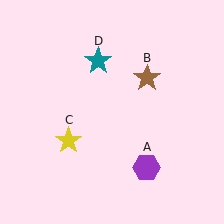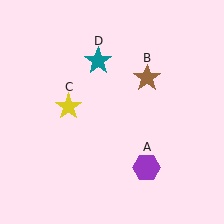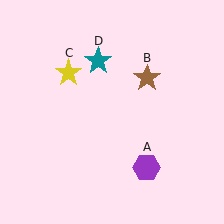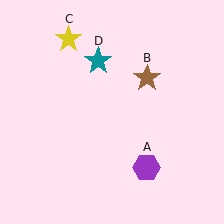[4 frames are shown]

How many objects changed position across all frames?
1 object changed position: yellow star (object C).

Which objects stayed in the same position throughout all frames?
Purple hexagon (object A) and brown star (object B) and teal star (object D) remained stationary.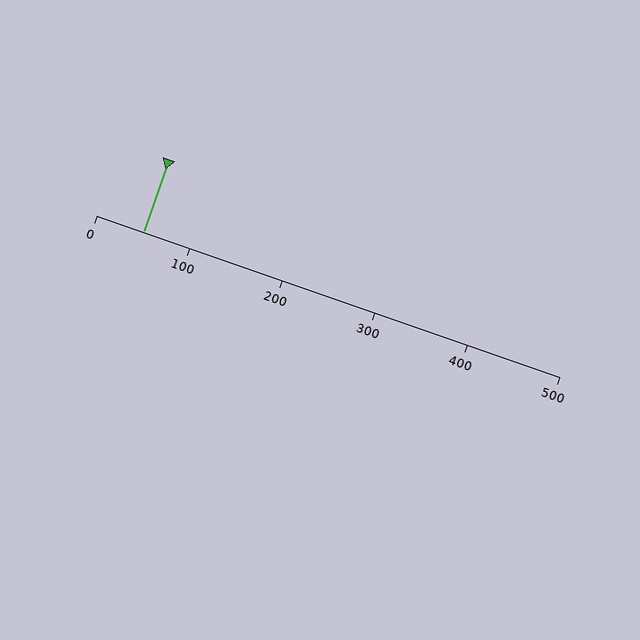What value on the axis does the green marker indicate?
The marker indicates approximately 50.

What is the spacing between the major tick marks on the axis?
The major ticks are spaced 100 apart.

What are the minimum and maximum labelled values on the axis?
The axis runs from 0 to 500.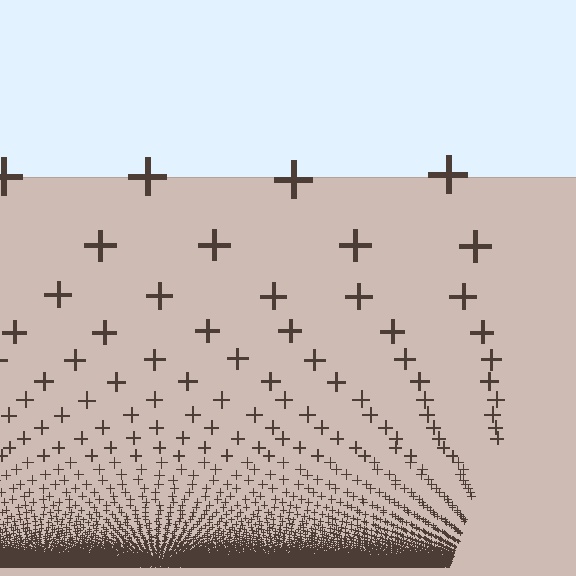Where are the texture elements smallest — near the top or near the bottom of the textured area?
Near the bottom.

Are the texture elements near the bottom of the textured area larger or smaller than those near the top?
Smaller. The gradient is inverted — elements near the bottom are smaller and denser.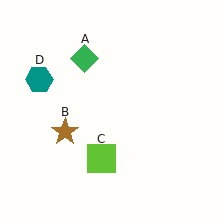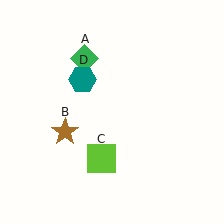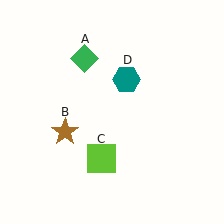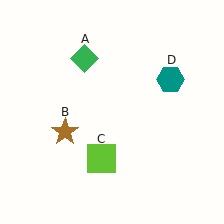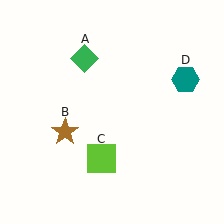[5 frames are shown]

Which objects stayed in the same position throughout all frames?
Green diamond (object A) and brown star (object B) and lime square (object C) remained stationary.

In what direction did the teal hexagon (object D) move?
The teal hexagon (object D) moved right.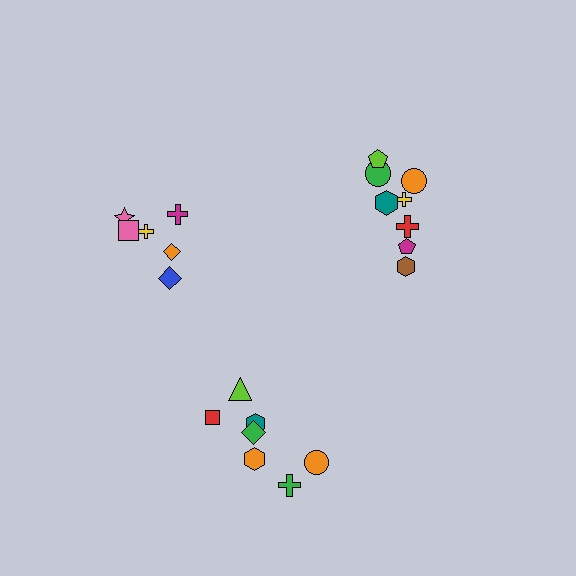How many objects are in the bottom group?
There are 7 objects.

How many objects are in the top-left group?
There are 6 objects.